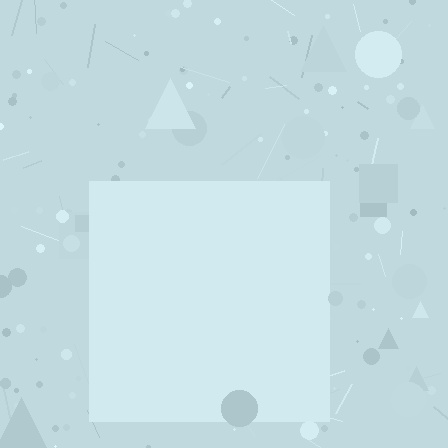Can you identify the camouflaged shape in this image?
The camouflaged shape is a square.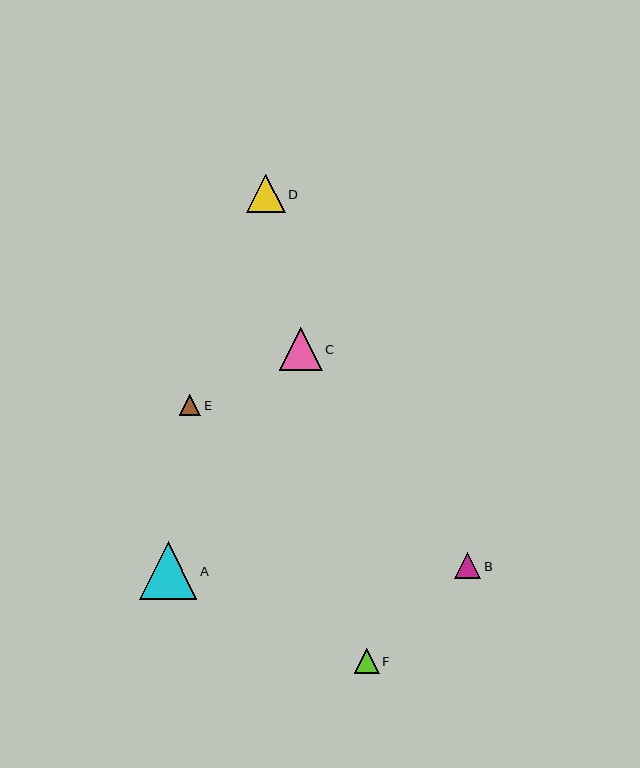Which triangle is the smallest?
Triangle E is the smallest with a size of approximately 21 pixels.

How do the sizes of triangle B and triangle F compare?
Triangle B and triangle F are approximately the same size.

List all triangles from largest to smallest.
From largest to smallest: A, C, D, B, F, E.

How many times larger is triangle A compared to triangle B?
Triangle A is approximately 2.2 times the size of triangle B.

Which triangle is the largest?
Triangle A is the largest with a size of approximately 58 pixels.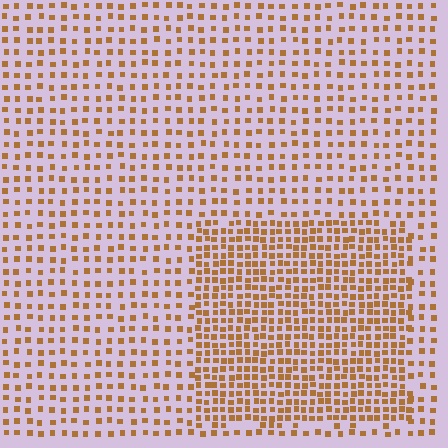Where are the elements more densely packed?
The elements are more densely packed inside the rectangle boundary.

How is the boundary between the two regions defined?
The boundary is defined by a change in element density (approximately 2.0x ratio). All elements are the same color, size, and shape.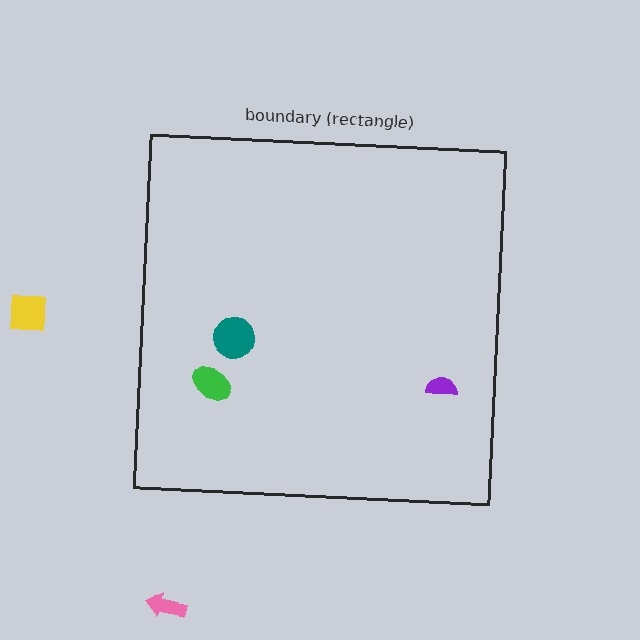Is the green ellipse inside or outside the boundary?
Inside.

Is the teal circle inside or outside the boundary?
Inside.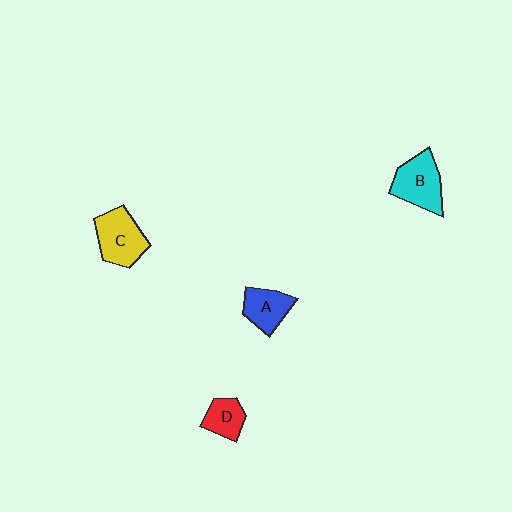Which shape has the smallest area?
Shape D (red).